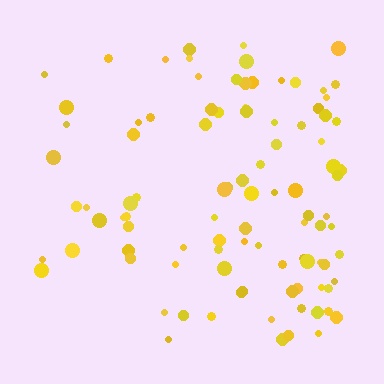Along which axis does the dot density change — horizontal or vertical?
Horizontal.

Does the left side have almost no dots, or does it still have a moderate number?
Still a moderate number, just noticeably fewer than the right.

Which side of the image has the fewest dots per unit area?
The left.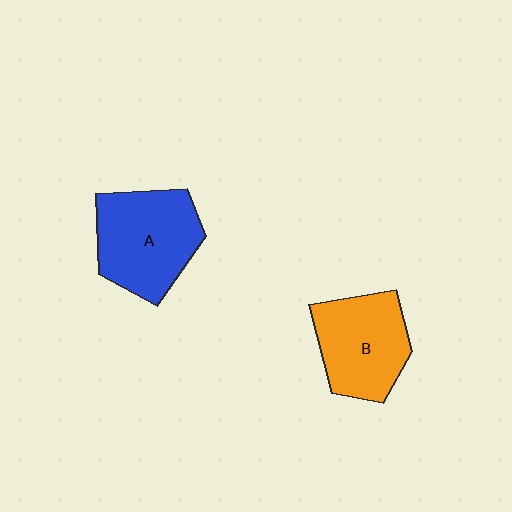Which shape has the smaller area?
Shape B (orange).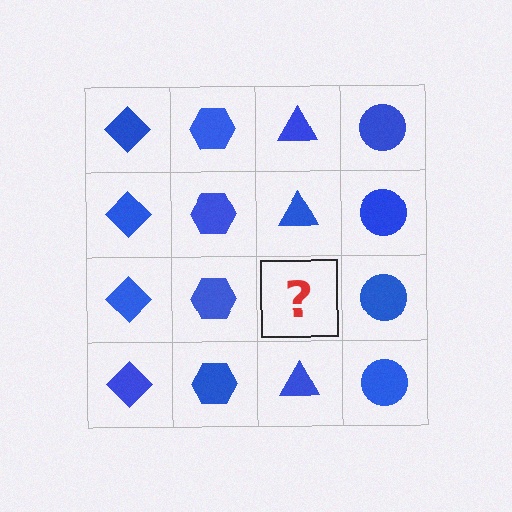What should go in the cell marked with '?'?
The missing cell should contain a blue triangle.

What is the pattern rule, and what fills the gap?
The rule is that each column has a consistent shape. The gap should be filled with a blue triangle.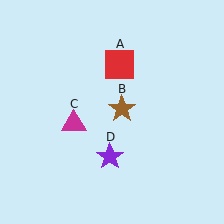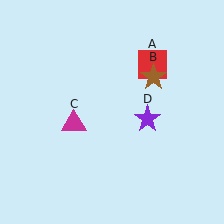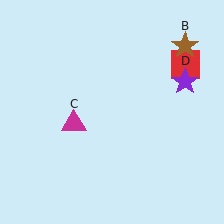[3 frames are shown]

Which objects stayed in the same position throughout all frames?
Magenta triangle (object C) remained stationary.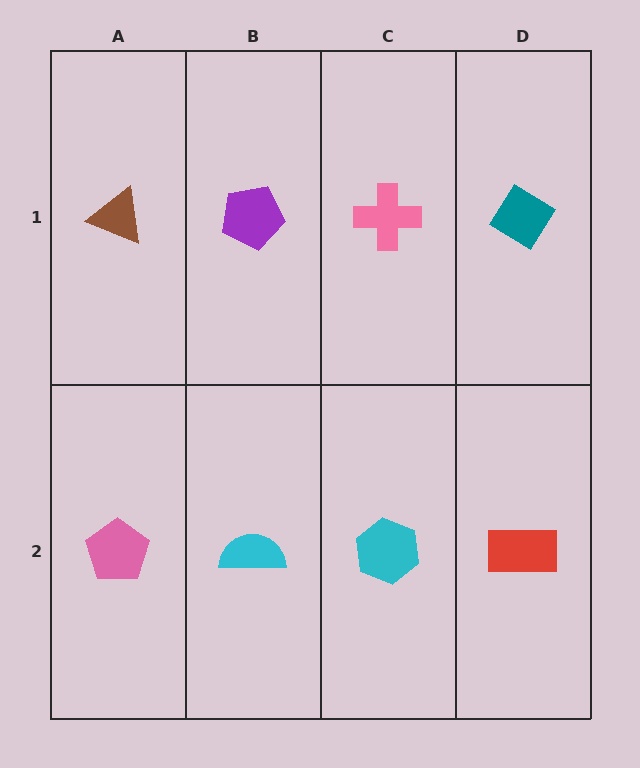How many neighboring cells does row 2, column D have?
2.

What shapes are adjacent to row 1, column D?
A red rectangle (row 2, column D), a pink cross (row 1, column C).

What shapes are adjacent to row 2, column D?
A teal diamond (row 1, column D), a cyan hexagon (row 2, column C).